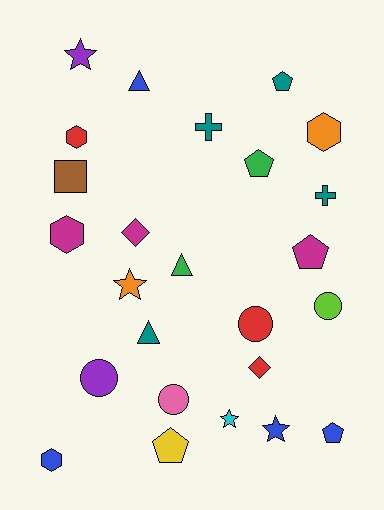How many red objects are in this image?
There are 3 red objects.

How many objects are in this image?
There are 25 objects.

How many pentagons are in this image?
There are 5 pentagons.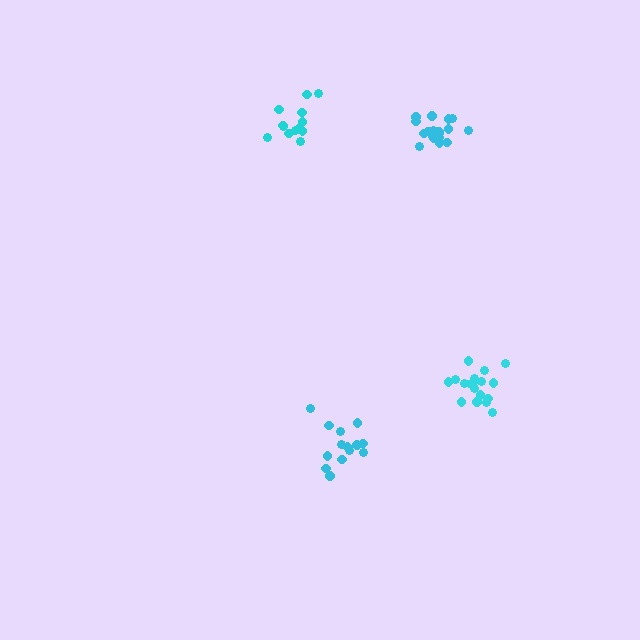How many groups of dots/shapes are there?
There are 4 groups.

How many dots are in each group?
Group 1: 19 dots, Group 2: 14 dots, Group 3: 19 dots, Group 4: 13 dots (65 total).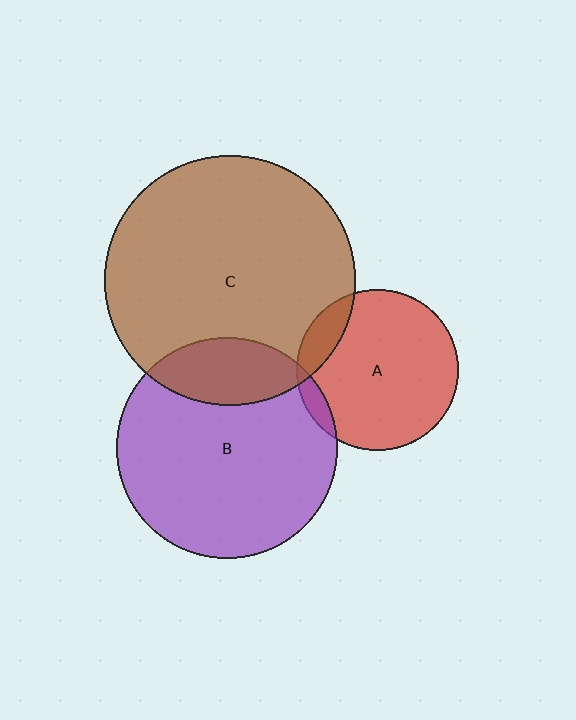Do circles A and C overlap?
Yes.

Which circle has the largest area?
Circle C (brown).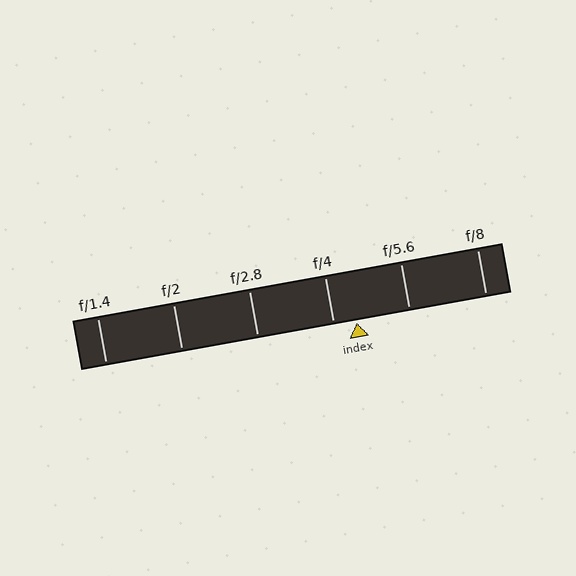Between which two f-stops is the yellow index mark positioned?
The index mark is between f/4 and f/5.6.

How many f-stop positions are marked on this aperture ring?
There are 6 f-stop positions marked.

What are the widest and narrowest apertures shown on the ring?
The widest aperture shown is f/1.4 and the narrowest is f/8.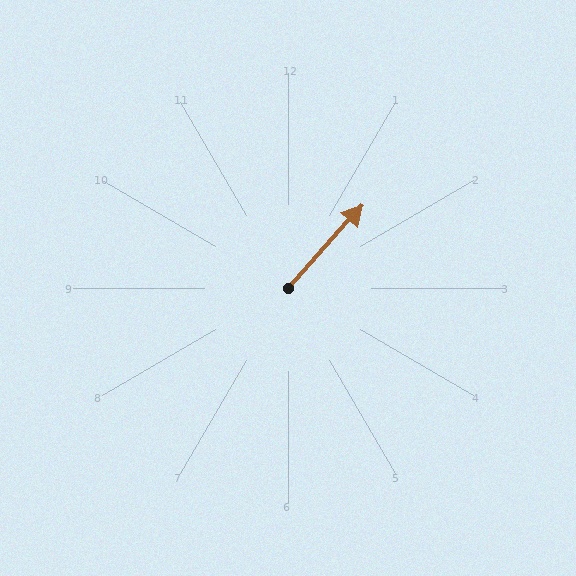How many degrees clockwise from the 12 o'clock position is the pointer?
Approximately 42 degrees.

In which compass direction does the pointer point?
Northeast.